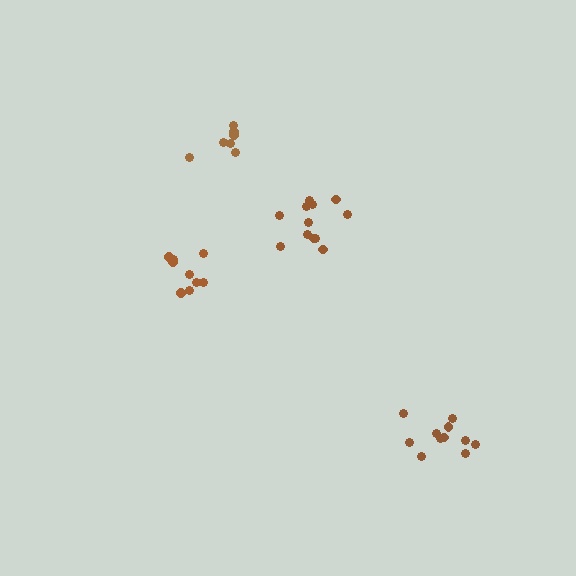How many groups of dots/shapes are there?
There are 4 groups.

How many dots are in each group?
Group 1: 11 dots, Group 2: 9 dots, Group 3: 12 dots, Group 4: 7 dots (39 total).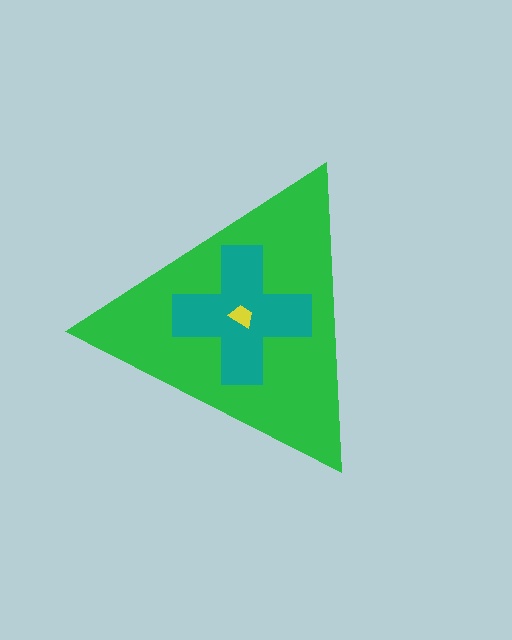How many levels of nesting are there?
3.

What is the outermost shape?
The green triangle.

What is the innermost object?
The yellow trapezoid.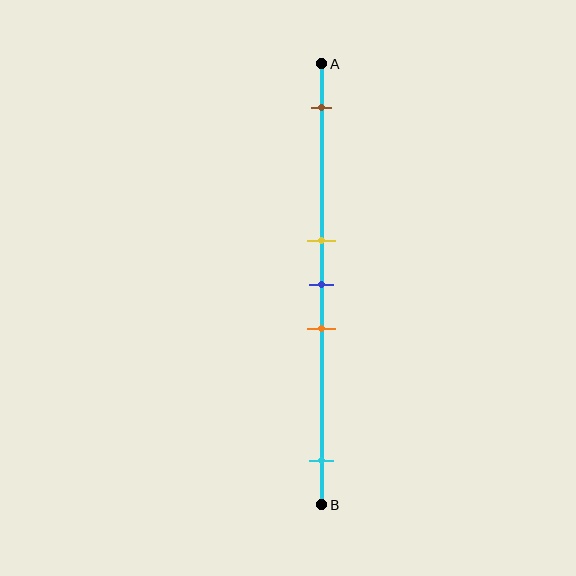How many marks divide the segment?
There are 5 marks dividing the segment.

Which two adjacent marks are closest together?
The yellow and blue marks are the closest adjacent pair.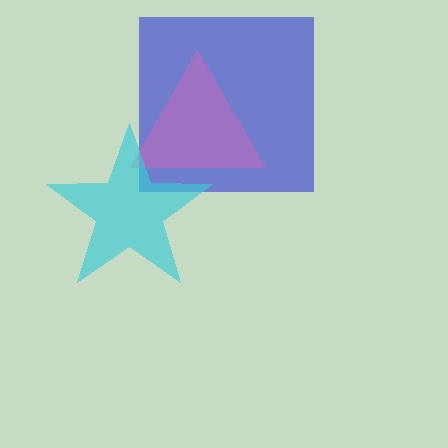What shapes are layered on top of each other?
The layered shapes are: a blue square, a pink triangle, a cyan star.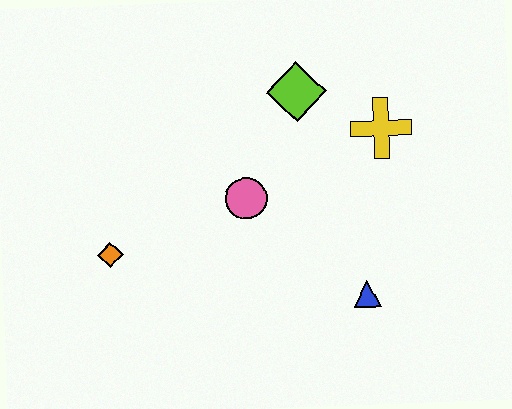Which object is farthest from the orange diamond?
The yellow cross is farthest from the orange diamond.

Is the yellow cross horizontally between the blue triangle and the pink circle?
No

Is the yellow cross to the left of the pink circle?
No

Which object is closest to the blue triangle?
The pink circle is closest to the blue triangle.